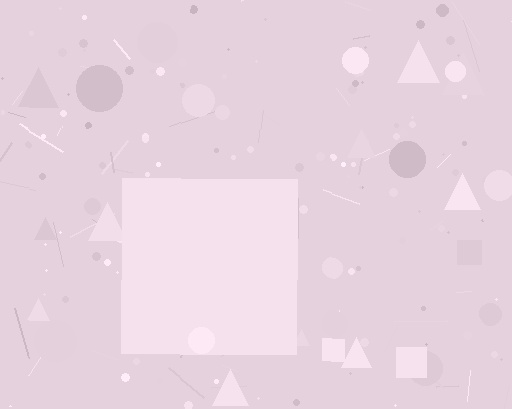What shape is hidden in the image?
A square is hidden in the image.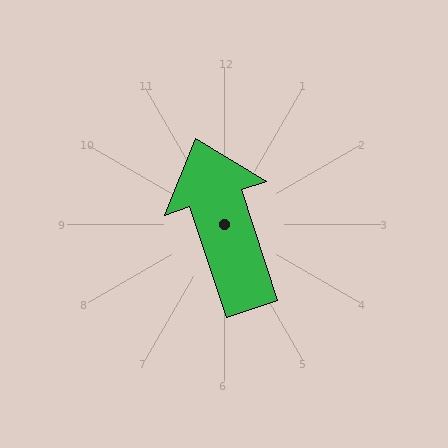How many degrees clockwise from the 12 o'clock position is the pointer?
Approximately 342 degrees.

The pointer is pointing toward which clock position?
Roughly 11 o'clock.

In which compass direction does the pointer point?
North.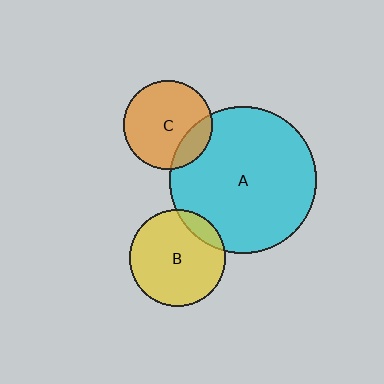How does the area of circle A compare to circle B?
Approximately 2.3 times.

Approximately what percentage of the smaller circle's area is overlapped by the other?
Approximately 10%.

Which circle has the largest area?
Circle A (cyan).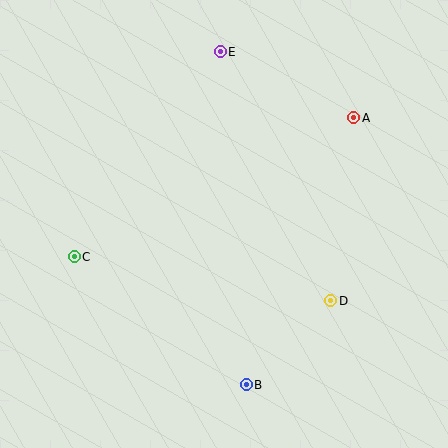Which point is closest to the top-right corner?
Point A is closest to the top-right corner.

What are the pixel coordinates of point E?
Point E is at (220, 52).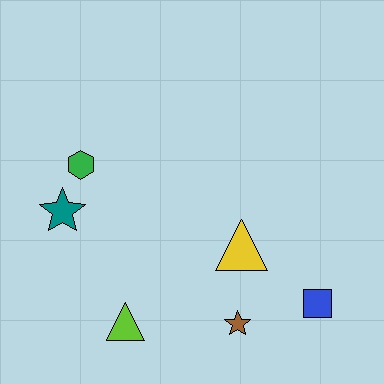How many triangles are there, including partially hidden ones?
There are 2 triangles.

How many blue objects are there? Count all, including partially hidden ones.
There is 1 blue object.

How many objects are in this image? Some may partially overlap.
There are 6 objects.